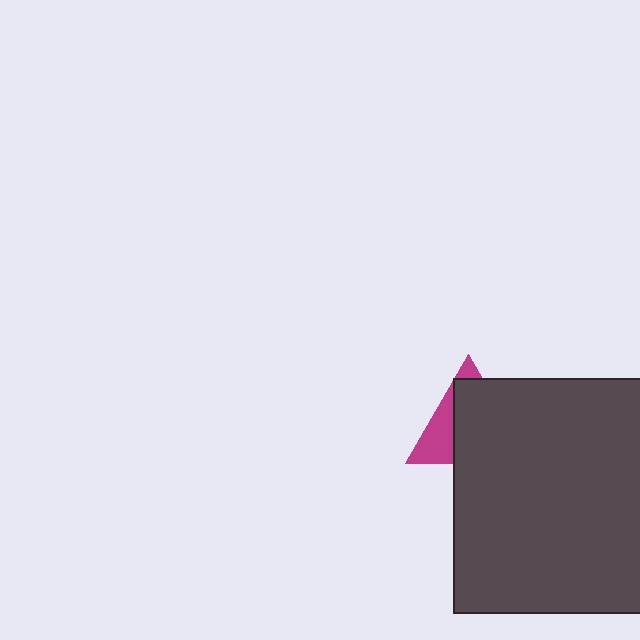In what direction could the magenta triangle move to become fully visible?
The magenta triangle could move toward the upper-left. That would shift it out from behind the dark gray rectangle entirely.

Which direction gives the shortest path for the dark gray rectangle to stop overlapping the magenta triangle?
Moving toward the lower-right gives the shortest separation.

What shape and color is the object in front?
The object in front is a dark gray rectangle.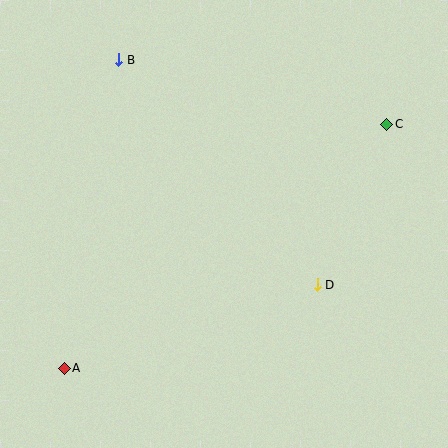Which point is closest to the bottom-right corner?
Point D is closest to the bottom-right corner.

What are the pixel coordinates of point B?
Point B is at (119, 60).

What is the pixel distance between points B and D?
The distance between B and D is 300 pixels.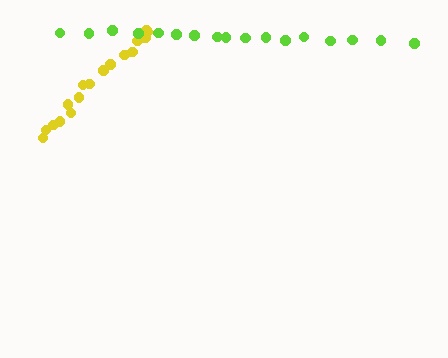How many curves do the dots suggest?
There are 2 distinct paths.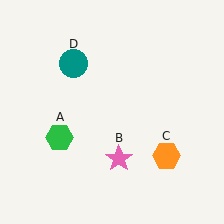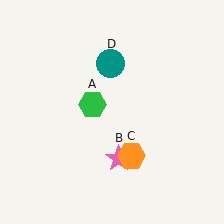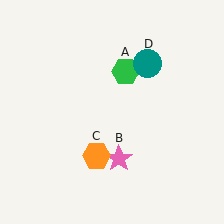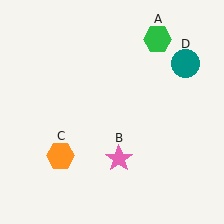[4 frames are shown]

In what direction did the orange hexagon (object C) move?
The orange hexagon (object C) moved left.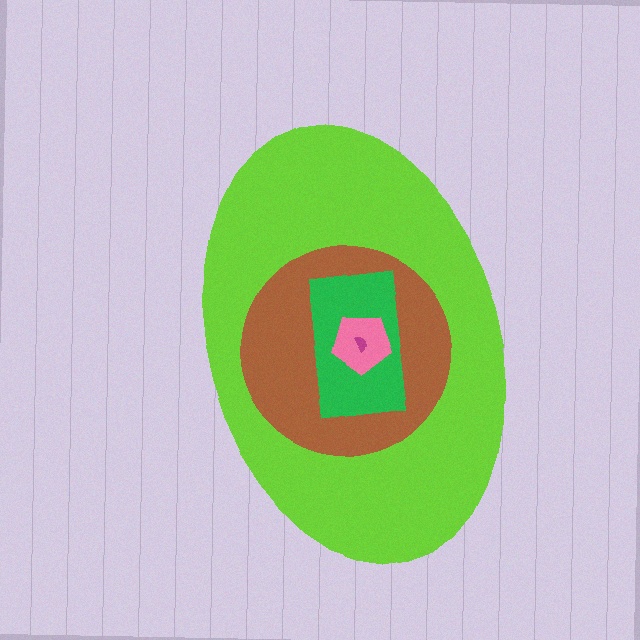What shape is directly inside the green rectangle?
The pink pentagon.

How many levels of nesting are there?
5.